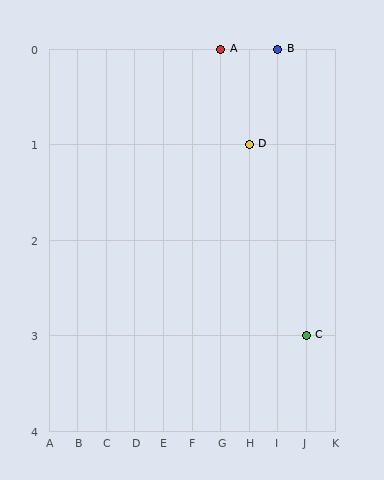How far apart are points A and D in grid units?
Points A and D are 1 column and 1 row apart (about 1.4 grid units diagonally).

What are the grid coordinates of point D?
Point D is at grid coordinates (H, 1).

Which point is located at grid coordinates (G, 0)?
Point A is at (G, 0).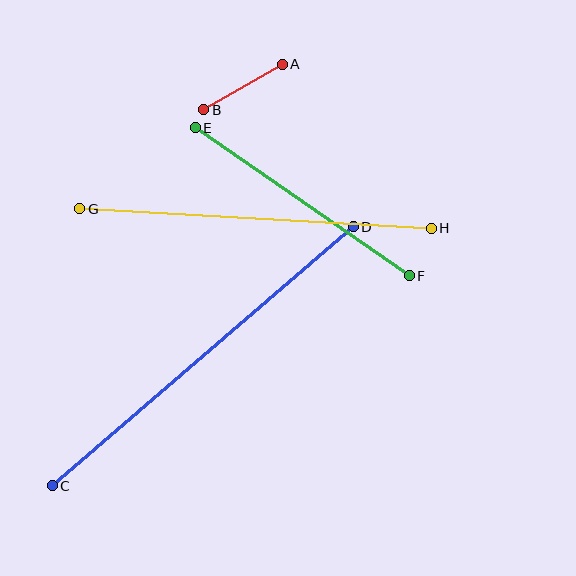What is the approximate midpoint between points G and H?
The midpoint is at approximately (255, 219) pixels.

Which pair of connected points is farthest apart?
Points C and D are farthest apart.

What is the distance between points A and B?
The distance is approximately 91 pixels.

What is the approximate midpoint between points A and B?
The midpoint is at approximately (243, 87) pixels.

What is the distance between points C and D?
The distance is approximately 397 pixels.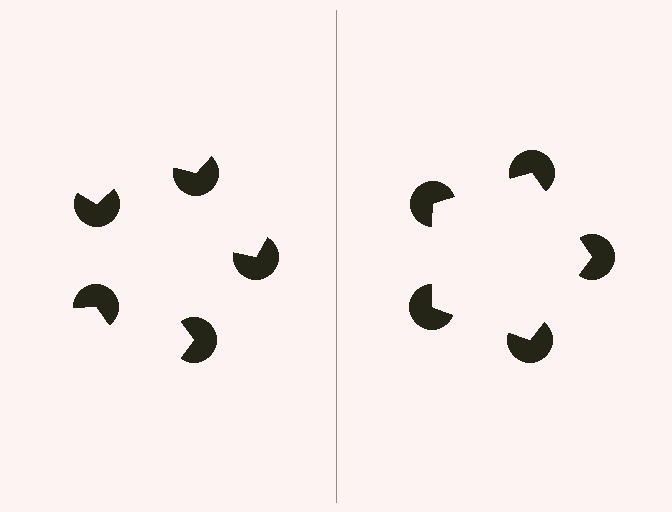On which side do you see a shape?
An illusory pentagon appears on the right side. On the left side the wedge cuts are rotated, so no coherent shape forms.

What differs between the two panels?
The pac-man discs are positioned identically on both sides; only the wedge orientations differ. On the right they align to a pentagon; on the left they are misaligned.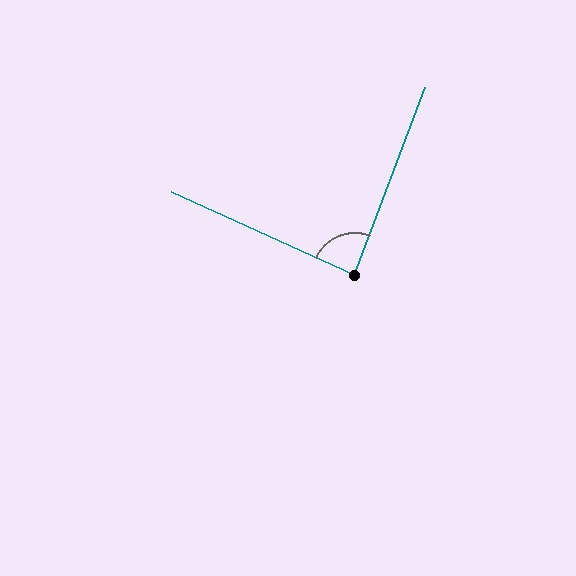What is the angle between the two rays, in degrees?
Approximately 86 degrees.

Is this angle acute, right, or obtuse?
It is approximately a right angle.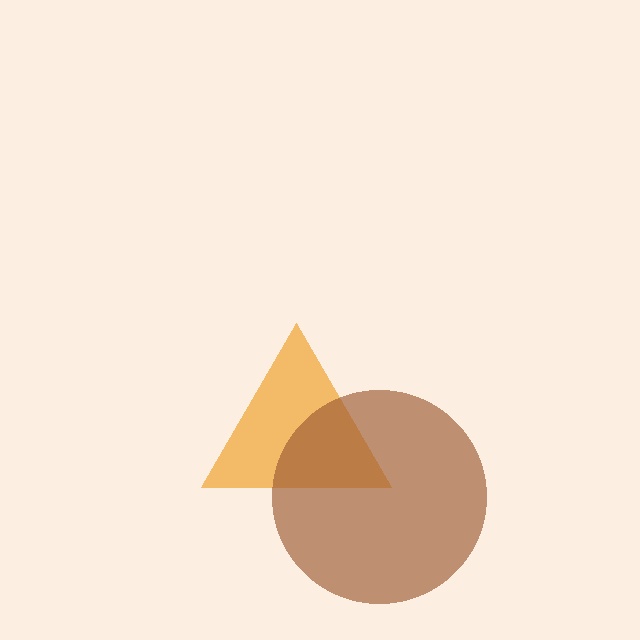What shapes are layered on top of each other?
The layered shapes are: an orange triangle, a brown circle.